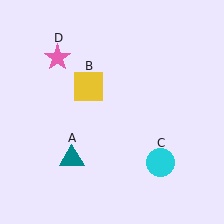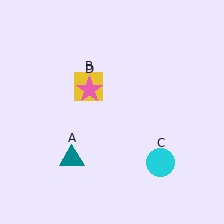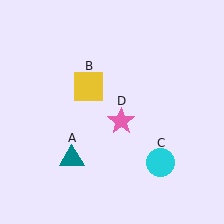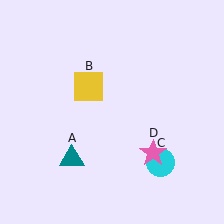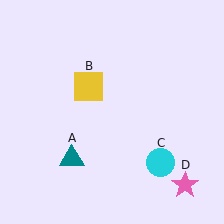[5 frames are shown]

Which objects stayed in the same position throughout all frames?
Teal triangle (object A) and yellow square (object B) and cyan circle (object C) remained stationary.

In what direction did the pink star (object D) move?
The pink star (object D) moved down and to the right.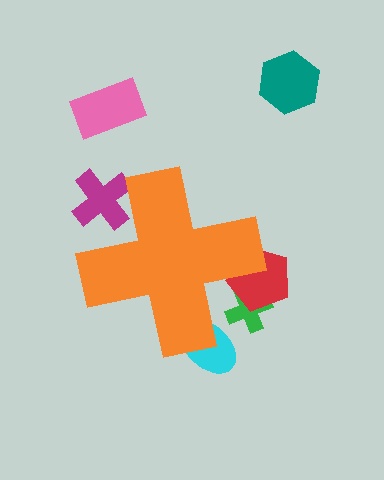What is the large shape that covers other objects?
An orange cross.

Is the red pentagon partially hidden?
Yes, the red pentagon is partially hidden behind the orange cross.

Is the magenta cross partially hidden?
Yes, the magenta cross is partially hidden behind the orange cross.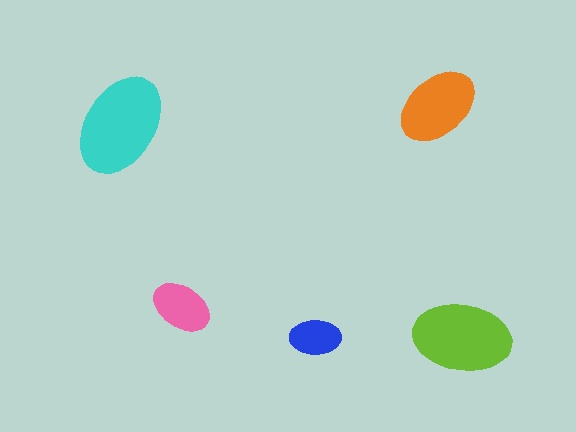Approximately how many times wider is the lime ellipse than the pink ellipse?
About 1.5 times wider.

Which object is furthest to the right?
The lime ellipse is rightmost.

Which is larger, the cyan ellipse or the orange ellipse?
The cyan one.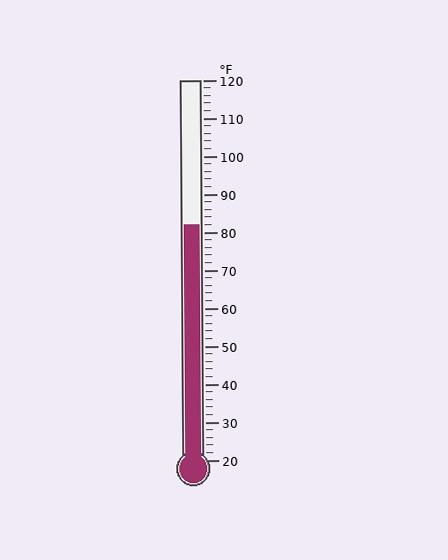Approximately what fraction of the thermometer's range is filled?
The thermometer is filled to approximately 60% of its range.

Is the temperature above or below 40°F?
The temperature is above 40°F.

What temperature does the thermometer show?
The thermometer shows approximately 82°F.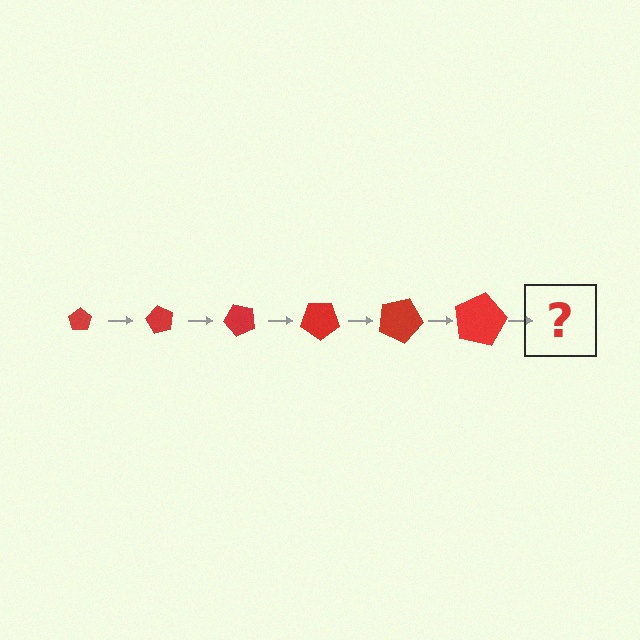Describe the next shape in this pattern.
It should be a pentagon, larger than the previous one and rotated 360 degrees from the start.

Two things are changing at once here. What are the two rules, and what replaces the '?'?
The two rules are that the pentagon grows larger each step and it rotates 60 degrees each step. The '?' should be a pentagon, larger than the previous one and rotated 360 degrees from the start.